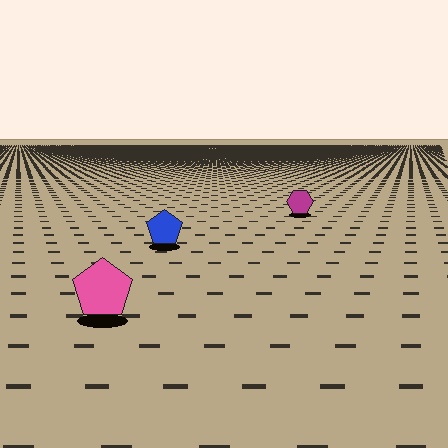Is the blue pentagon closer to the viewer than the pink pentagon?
No. The pink pentagon is closer — you can tell from the texture gradient: the ground texture is coarser near it.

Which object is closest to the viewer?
The pink pentagon is closest. The texture marks near it are larger and more spread out.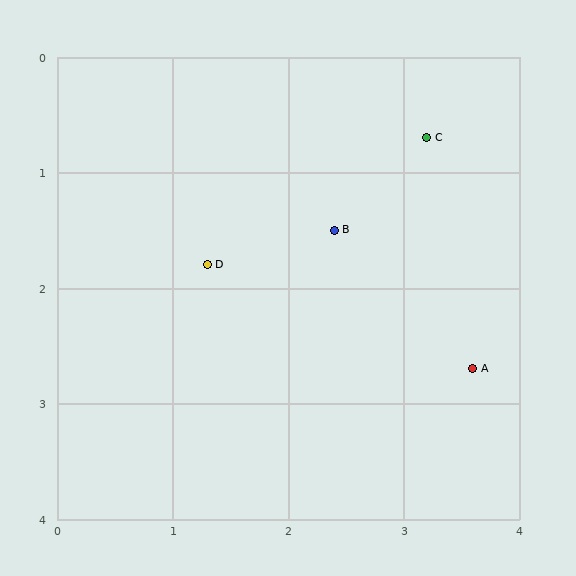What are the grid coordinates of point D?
Point D is at approximately (1.3, 1.8).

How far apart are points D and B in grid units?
Points D and B are about 1.1 grid units apart.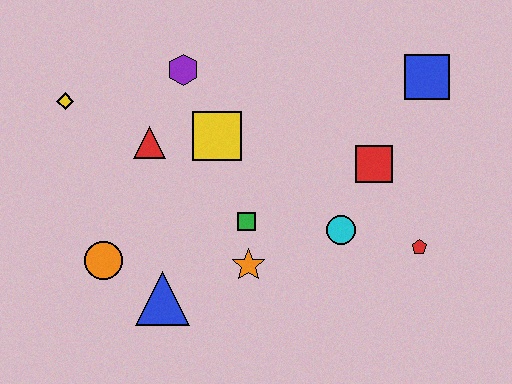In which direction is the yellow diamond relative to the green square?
The yellow diamond is to the left of the green square.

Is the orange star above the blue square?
No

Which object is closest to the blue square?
The red square is closest to the blue square.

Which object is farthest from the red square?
The yellow diamond is farthest from the red square.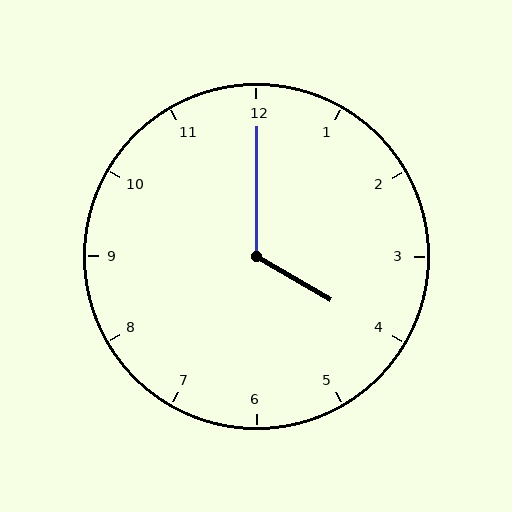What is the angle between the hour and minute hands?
Approximately 120 degrees.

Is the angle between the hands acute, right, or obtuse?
It is obtuse.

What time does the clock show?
4:00.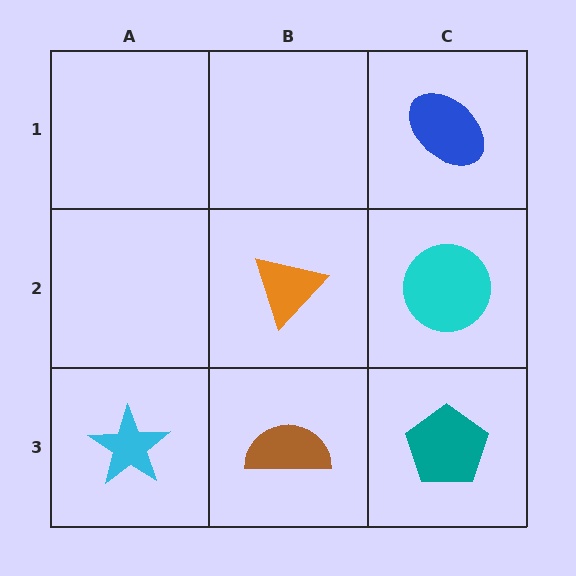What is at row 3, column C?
A teal pentagon.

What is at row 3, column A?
A cyan star.